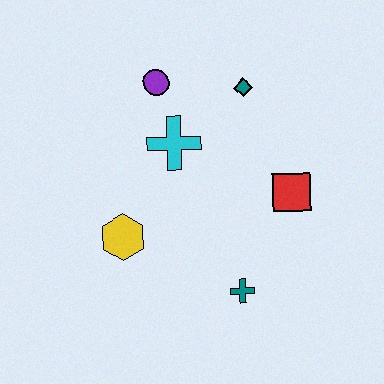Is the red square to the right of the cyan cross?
Yes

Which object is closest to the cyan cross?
The purple circle is closest to the cyan cross.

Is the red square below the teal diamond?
Yes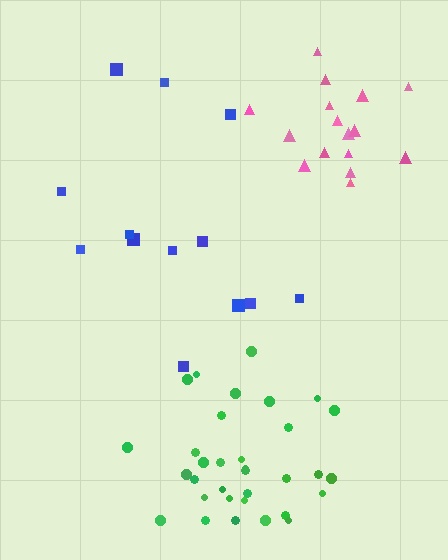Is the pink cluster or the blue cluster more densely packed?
Pink.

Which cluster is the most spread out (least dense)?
Blue.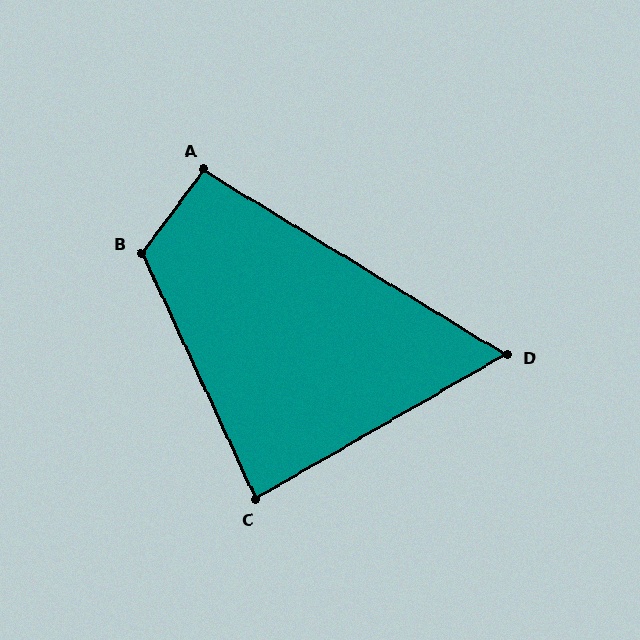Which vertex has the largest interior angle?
B, at approximately 119 degrees.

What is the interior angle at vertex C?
Approximately 85 degrees (acute).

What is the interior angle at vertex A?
Approximately 95 degrees (obtuse).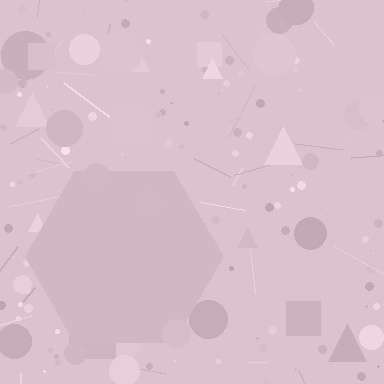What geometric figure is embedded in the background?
A hexagon is embedded in the background.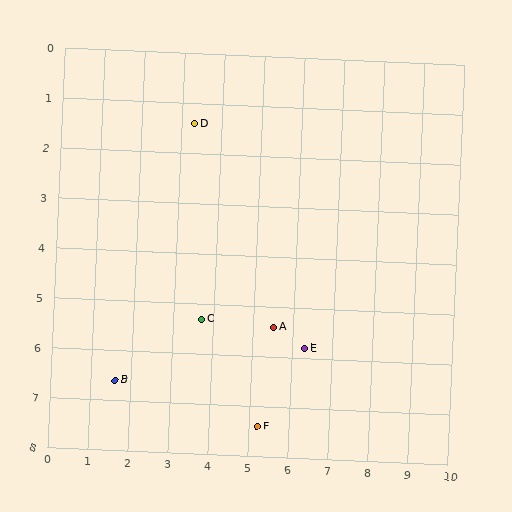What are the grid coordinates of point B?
Point B is at approximately (1.6, 6.6).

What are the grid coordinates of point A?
Point A is at approximately (5.5, 5.4).